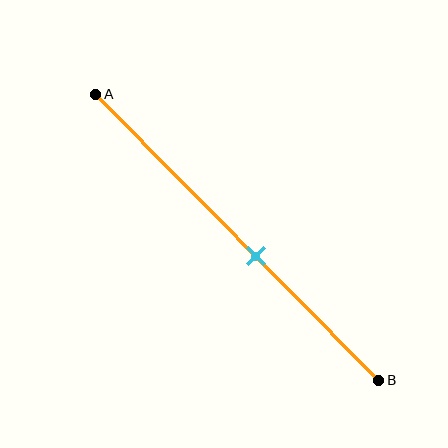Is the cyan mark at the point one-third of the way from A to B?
No, the mark is at about 55% from A, not at the 33% one-third point.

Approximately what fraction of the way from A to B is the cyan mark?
The cyan mark is approximately 55% of the way from A to B.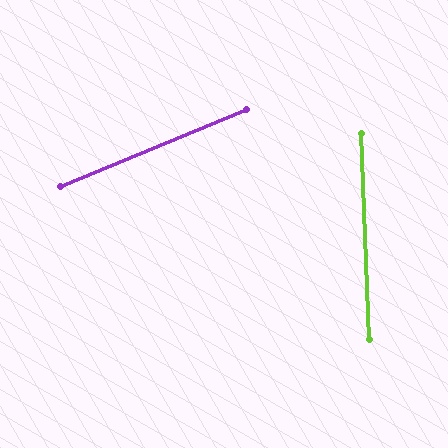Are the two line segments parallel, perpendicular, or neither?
Neither parallel nor perpendicular — they differ by about 70°.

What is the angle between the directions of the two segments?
Approximately 70 degrees.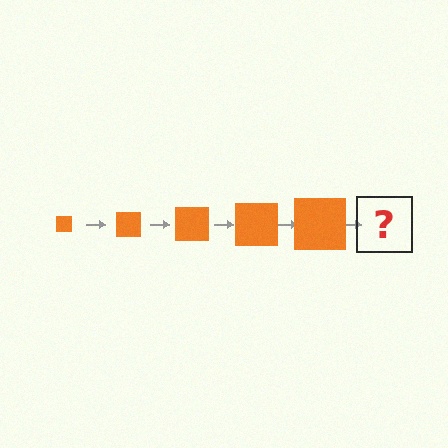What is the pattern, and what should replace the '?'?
The pattern is that the square gets progressively larger each step. The '?' should be an orange square, larger than the previous one.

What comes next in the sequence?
The next element should be an orange square, larger than the previous one.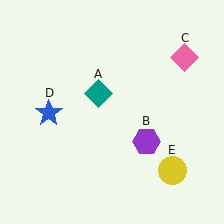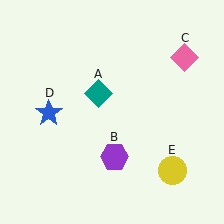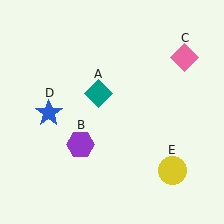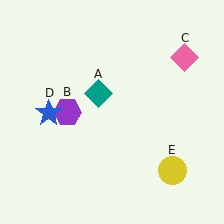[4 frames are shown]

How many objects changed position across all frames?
1 object changed position: purple hexagon (object B).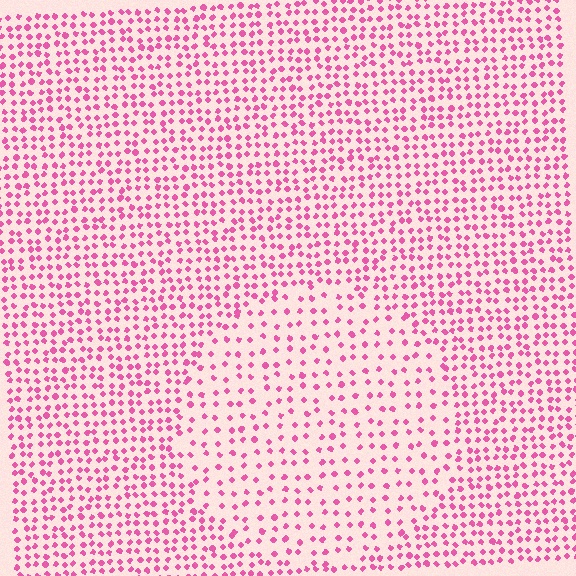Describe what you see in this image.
The image contains small pink elements arranged at two different densities. A circle-shaped region is visible where the elements are less densely packed than the surrounding area.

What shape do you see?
I see a circle.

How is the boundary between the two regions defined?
The boundary is defined by a change in element density (approximately 1.9x ratio). All elements are the same color, size, and shape.